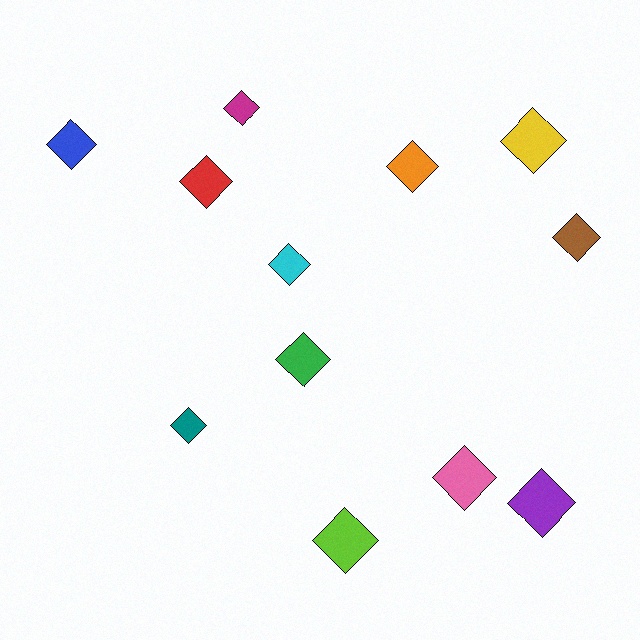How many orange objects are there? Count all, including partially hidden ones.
There is 1 orange object.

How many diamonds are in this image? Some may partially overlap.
There are 12 diamonds.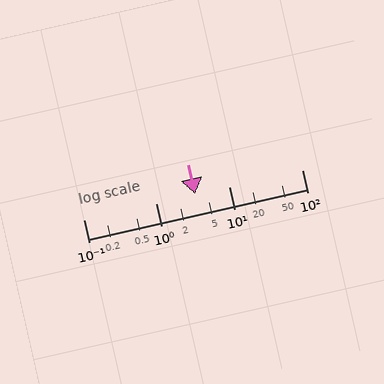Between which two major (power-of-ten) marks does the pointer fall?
The pointer is between 1 and 10.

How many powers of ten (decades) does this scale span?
The scale spans 3 decades, from 0.1 to 100.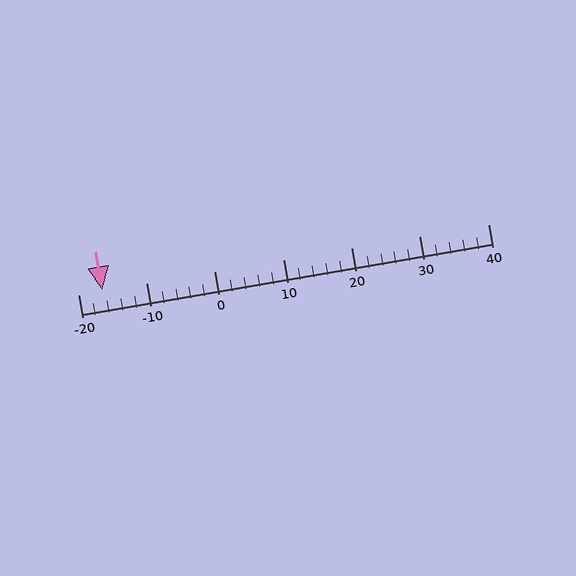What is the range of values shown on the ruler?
The ruler shows values from -20 to 40.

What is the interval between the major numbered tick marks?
The major tick marks are spaced 10 units apart.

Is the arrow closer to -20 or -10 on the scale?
The arrow is closer to -20.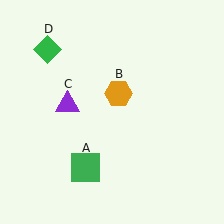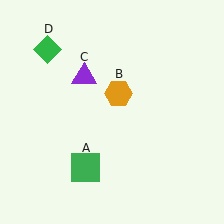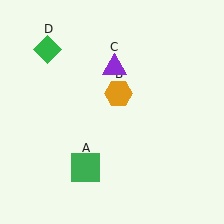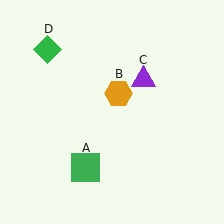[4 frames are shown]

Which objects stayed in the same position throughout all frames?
Green square (object A) and orange hexagon (object B) and green diamond (object D) remained stationary.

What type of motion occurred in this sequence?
The purple triangle (object C) rotated clockwise around the center of the scene.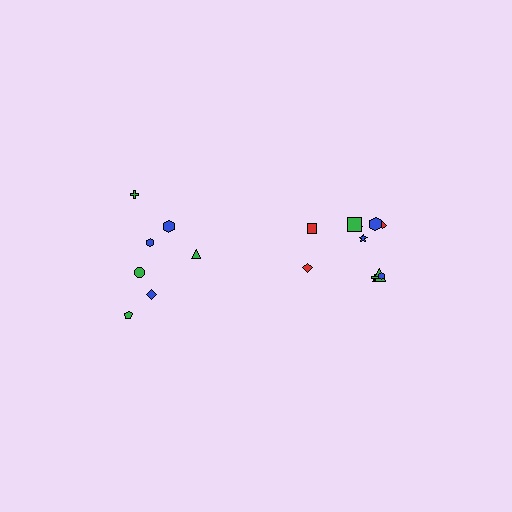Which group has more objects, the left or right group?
The right group.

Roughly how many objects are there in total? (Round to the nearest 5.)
Roughly 15 objects in total.